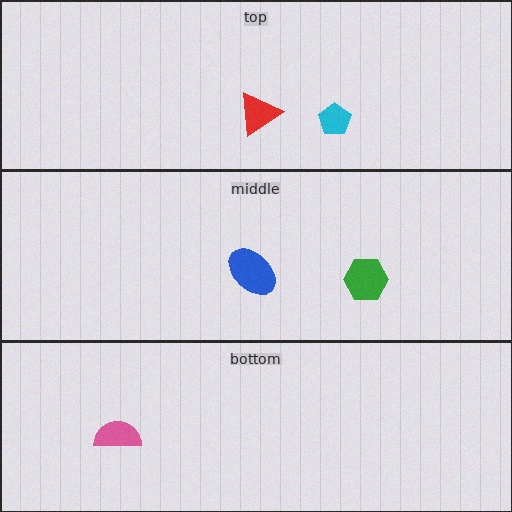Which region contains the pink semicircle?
The bottom region.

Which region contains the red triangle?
The top region.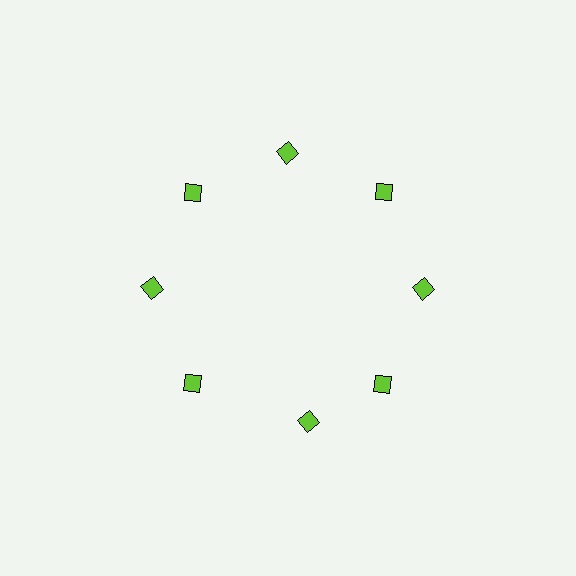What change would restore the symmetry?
The symmetry would be restored by rotating it back into even spacing with its neighbors so that all 8 diamonds sit at equal angles and equal distance from the center.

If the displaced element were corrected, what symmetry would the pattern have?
It would have 8-fold rotational symmetry — the pattern would map onto itself every 45 degrees.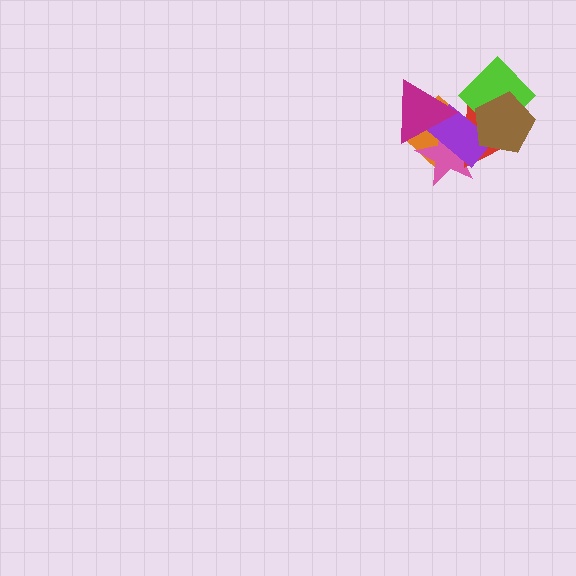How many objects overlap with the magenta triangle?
3 objects overlap with the magenta triangle.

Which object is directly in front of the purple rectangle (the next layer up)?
The magenta triangle is directly in front of the purple rectangle.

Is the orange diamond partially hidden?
Yes, it is partially covered by another shape.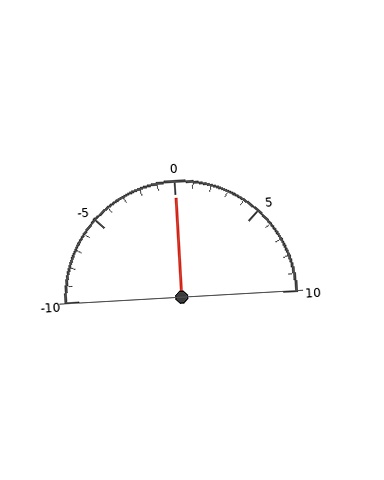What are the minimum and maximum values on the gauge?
The gauge ranges from -10 to 10.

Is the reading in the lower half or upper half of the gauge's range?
The reading is in the upper half of the range (-10 to 10).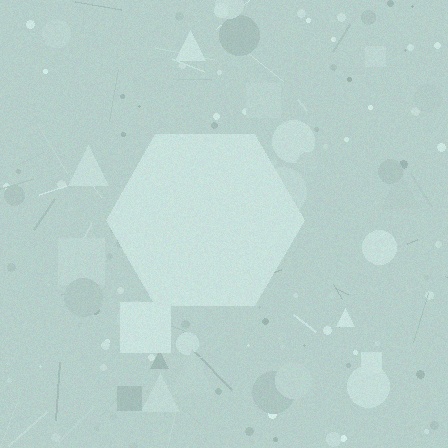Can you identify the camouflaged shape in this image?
The camouflaged shape is a hexagon.